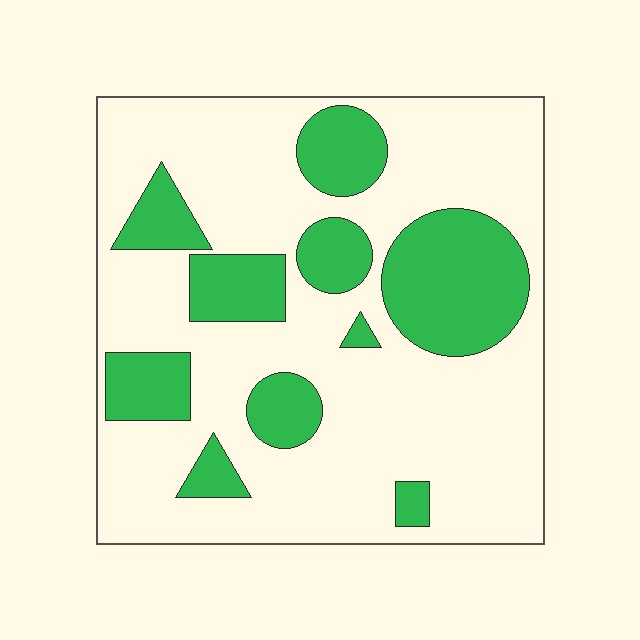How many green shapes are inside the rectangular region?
10.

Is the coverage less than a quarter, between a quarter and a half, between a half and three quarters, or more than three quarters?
Between a quarter and a half.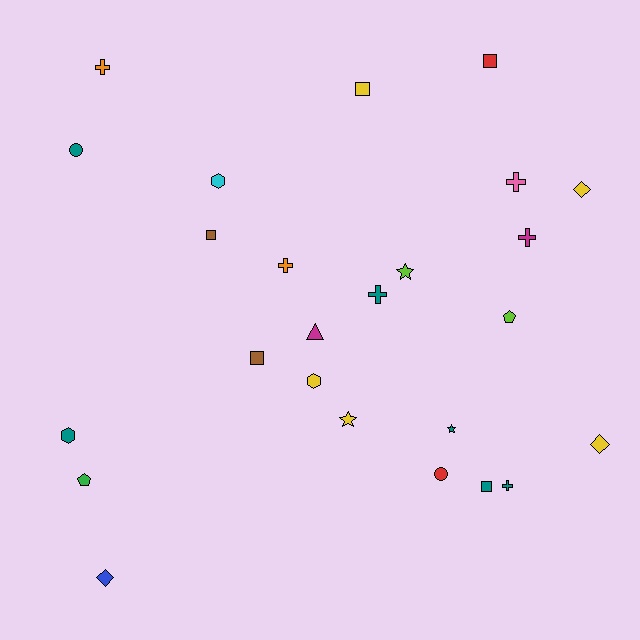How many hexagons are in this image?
There are 3 hexagons.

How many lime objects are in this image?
There are 2 lime objects.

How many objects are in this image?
There are 25 objects.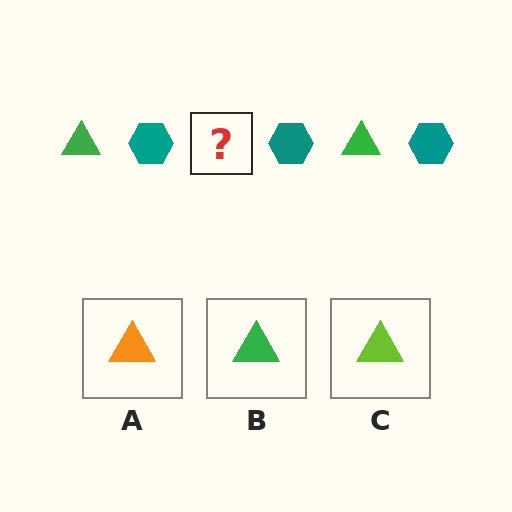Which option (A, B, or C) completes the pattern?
B.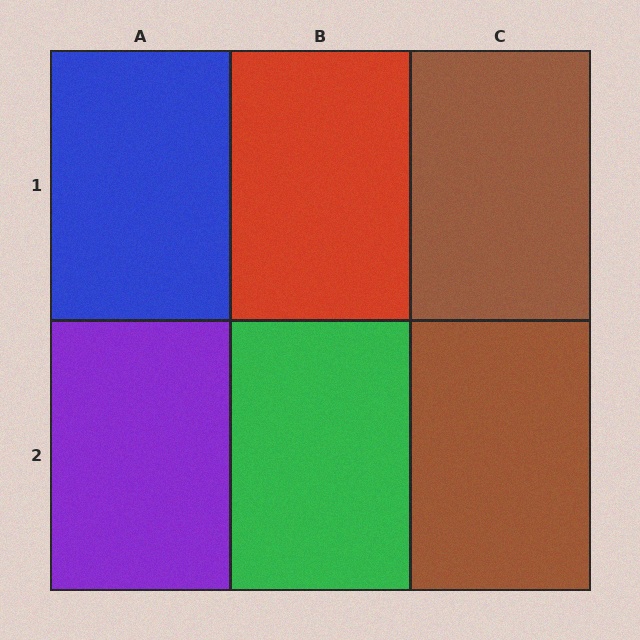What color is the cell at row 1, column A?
Blue.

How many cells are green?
1 cell is green.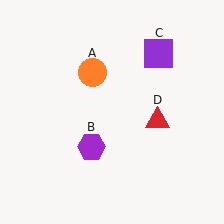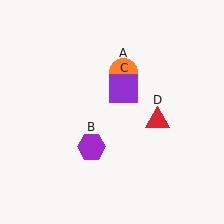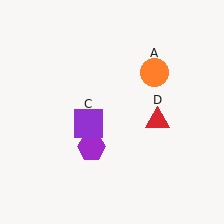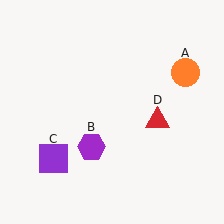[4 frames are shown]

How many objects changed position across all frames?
2 objects changed position: orange circle (object A), purple square (object C).